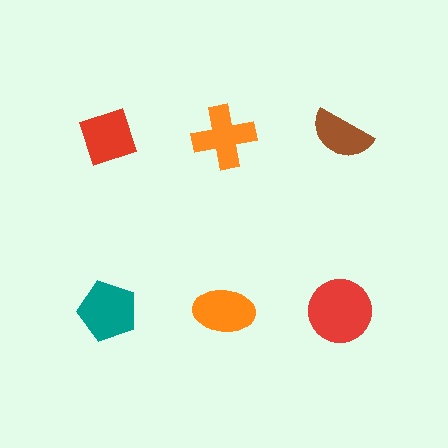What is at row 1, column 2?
An orange cross.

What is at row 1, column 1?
A red diamond.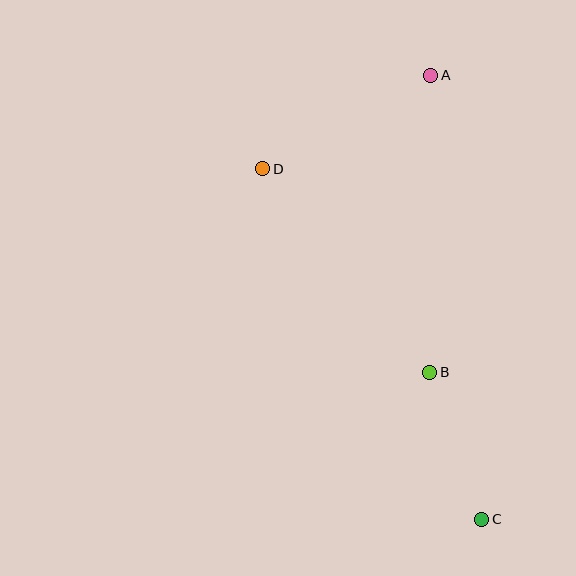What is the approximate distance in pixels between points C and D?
The distance between C and D is approximately 413 pixels.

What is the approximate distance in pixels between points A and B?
The distance between A and B is approximately 297 pixels.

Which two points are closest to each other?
Points B and C are closest to each other.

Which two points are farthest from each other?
Points A and C are farthest from each other.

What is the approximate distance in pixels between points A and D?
The distance between A and D is approximately 192 pixels.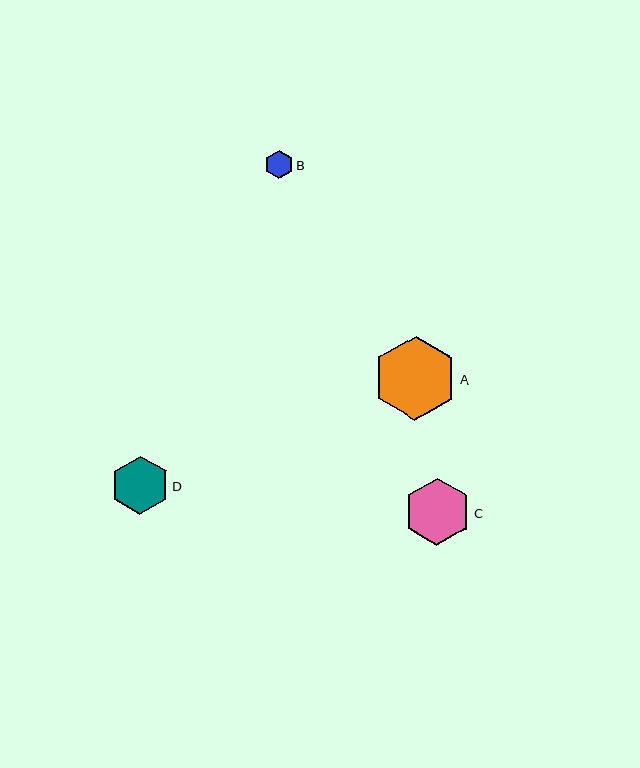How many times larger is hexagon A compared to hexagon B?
Hexagon A is approximately 3.0 times the size of hexagon B.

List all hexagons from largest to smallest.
From largest to smallest: A, C, D, B.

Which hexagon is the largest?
Hexagon A is the largest with a size of approximately 84 pixels.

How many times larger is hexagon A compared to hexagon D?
Hexagon A is approximately 1.4 times the size of hexagon D.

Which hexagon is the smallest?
Hexagon B is the smallest with a size of approximately 28 pixels.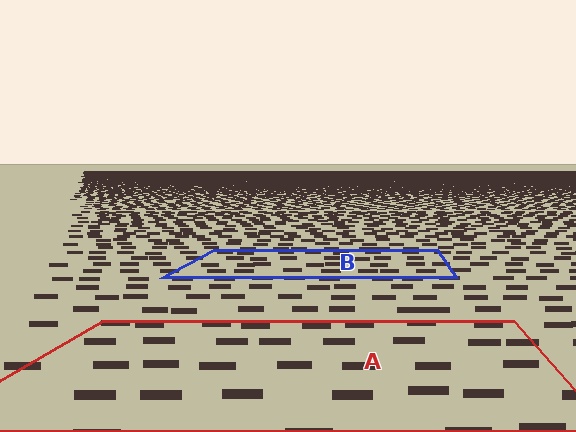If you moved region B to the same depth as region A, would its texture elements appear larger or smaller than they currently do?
They would appear larger. At a closer depth, the same texture elements are projected at a bigger on-screen size.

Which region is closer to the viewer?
Region A is closer. The texture elements there are larger and more spread out.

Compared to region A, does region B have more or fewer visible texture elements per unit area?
Region B has more texture elements per unit area — they are packed more densely because it is farther away.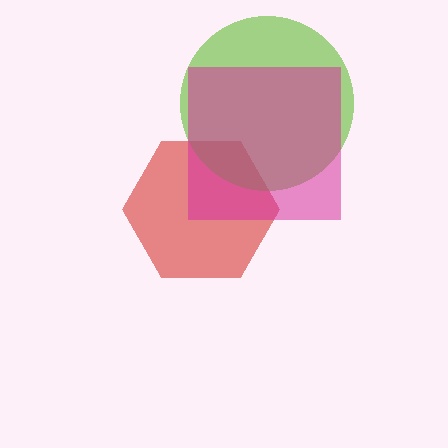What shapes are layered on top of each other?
The layered shapes are: a red hexagon, a lime circle, a magenta square.